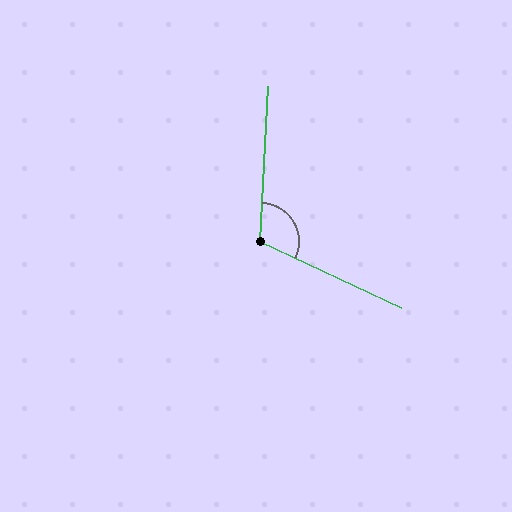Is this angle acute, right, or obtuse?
It is obtuse.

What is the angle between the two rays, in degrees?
Approximately 112 degrees.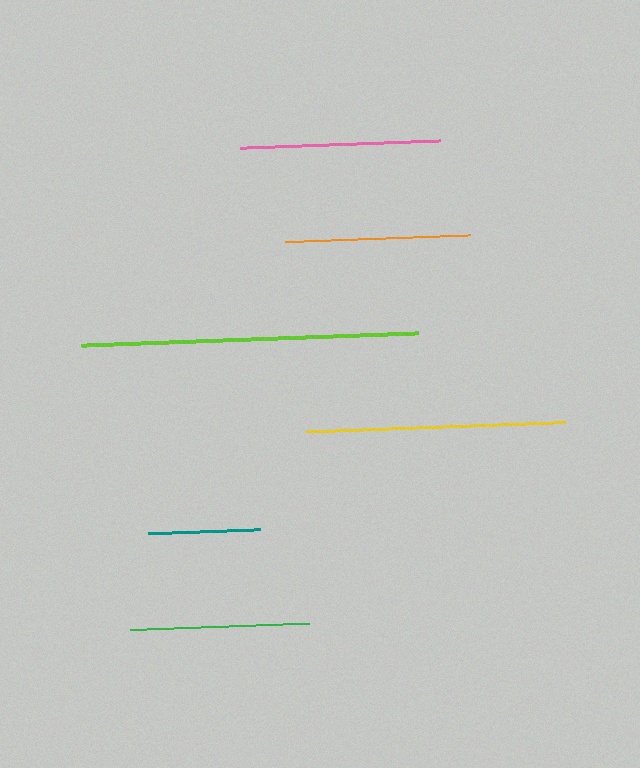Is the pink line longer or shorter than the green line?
The pink line is longer than the green line.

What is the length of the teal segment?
The teal segment is approximately 112 pixels long.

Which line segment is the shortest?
The teal line is the shortest at approximately 112 pixels.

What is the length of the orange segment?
The orange segment is approximately 185 pixels long.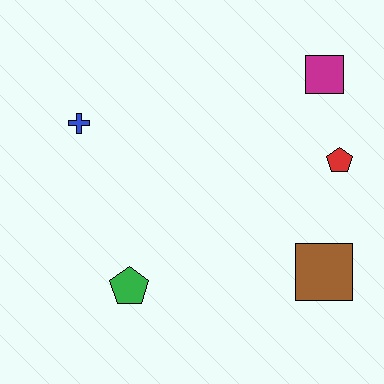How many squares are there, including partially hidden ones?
There are 2 squares.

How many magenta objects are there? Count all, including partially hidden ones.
There is 1 magenta object.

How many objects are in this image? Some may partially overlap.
There are 5 objects.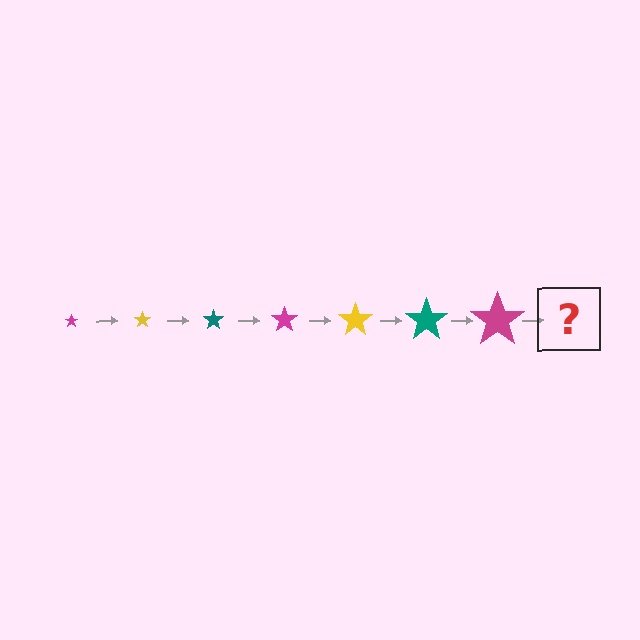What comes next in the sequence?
The next element should be a yellow star, larger than the previous one.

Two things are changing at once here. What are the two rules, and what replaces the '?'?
The two rules are that the star grows larger each step and the color cycles through magenta, yellow, and teal. The '?' should be a yellow star, larger than the previous one.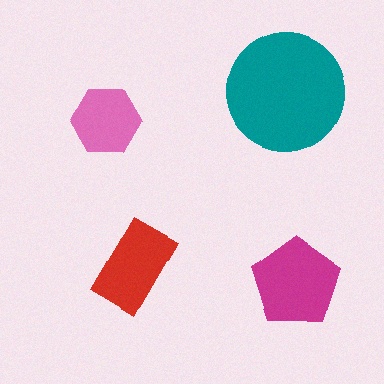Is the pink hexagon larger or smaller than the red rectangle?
Smaller.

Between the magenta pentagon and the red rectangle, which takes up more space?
The magenta pentagon.